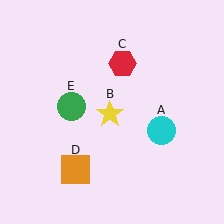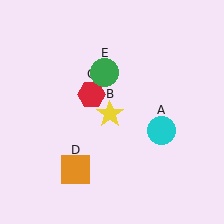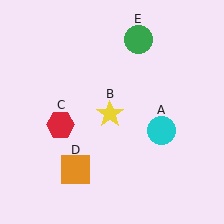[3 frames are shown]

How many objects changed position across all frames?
2 objects changed position: red hexagon (object C), green circle (object E).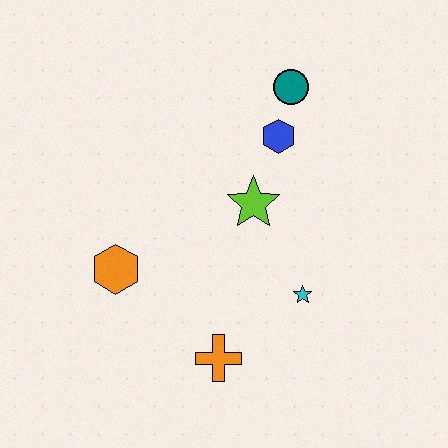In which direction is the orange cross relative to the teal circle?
The orange cross is below the teal circle.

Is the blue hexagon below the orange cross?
No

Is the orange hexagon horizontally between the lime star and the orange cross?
No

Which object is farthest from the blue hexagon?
The orange cross is farthest from the blue hexagon.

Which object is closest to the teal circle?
The blue hexagon is closest to the teal circle.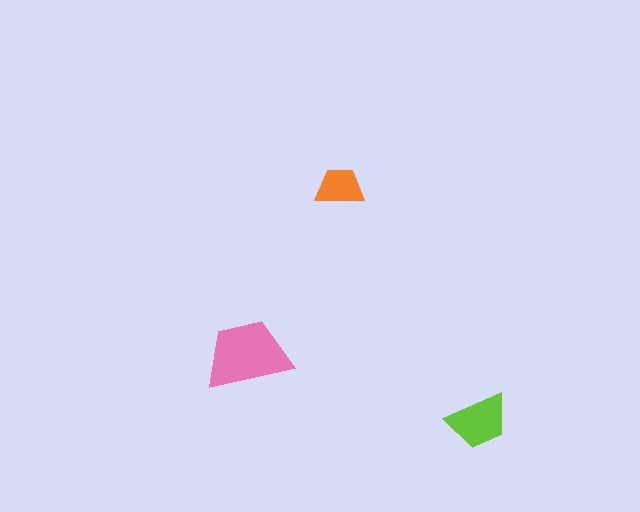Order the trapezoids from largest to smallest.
the pink one, the lime one, the orange one.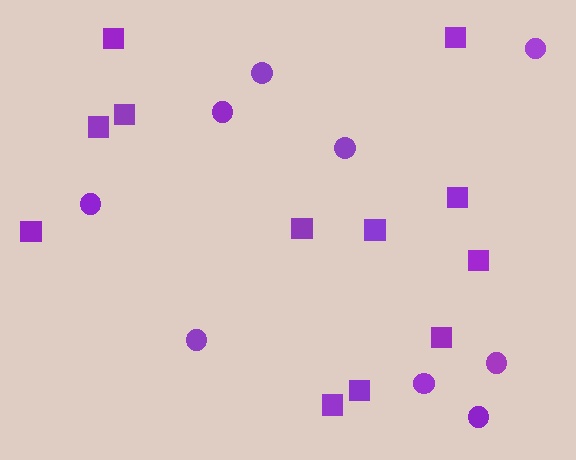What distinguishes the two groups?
There are 2 groups: one group of circles (9) and one group of squares (12).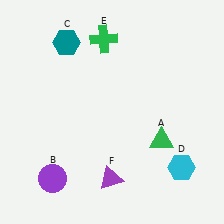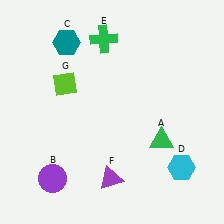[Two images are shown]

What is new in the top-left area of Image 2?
A lime diamond (G) was added in the top-left area of Image 2.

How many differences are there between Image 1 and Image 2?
There is 1 difference between the two images.